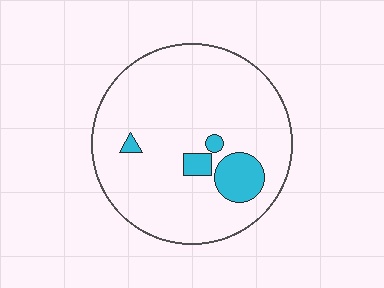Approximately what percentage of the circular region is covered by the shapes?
Approximately 10%.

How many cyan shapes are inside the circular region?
4.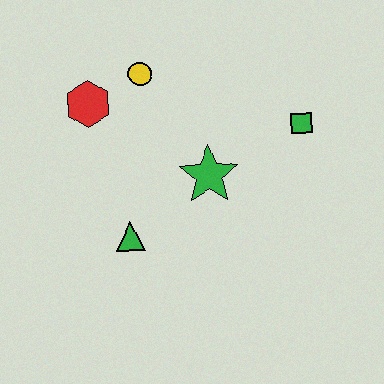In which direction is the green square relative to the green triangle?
The green square is to the right of the green triangle.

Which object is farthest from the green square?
The red hexagon is farthest from the green square.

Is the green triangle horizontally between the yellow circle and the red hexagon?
Yes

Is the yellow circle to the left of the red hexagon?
No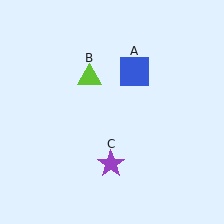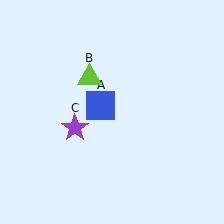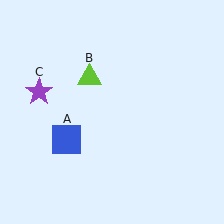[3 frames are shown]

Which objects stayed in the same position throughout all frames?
Lime triangle (object B) remained stationary.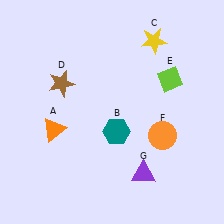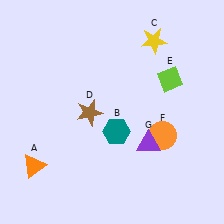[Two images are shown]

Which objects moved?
The objects that moved are: the orange triangle (A), the brown star (D), the purple triangle (G).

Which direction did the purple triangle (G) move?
The purple triangle (G) moved up.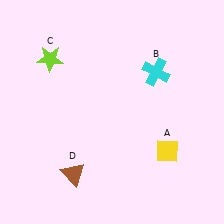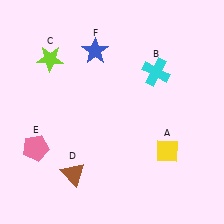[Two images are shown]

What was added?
A pink pentagon (E), a blue star (F) were added in Image 2.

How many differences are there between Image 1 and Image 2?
There are 2 differences between the two images.